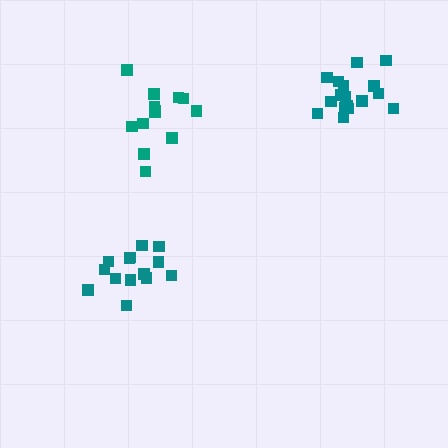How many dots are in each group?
Group 1: 14 dots, Group 2: 17 dots, Group 3: 14 dots (45 total).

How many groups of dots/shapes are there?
There are 3 groups.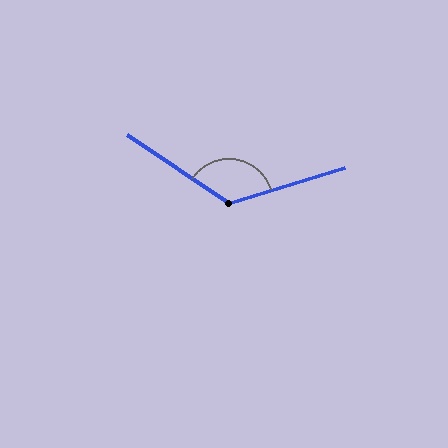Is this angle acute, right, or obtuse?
It is obtuse.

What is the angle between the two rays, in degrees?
Approximately 129 degrees.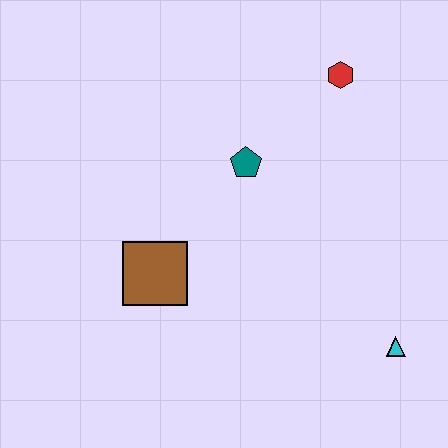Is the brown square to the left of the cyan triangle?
Yes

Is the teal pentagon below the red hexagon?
Yes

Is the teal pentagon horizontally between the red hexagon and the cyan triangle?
No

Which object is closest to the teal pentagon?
The red hexagon is closest to the teal pentagon.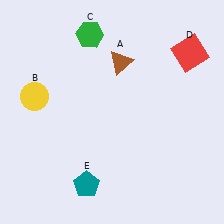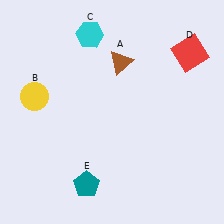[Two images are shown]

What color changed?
The hexagon (C) changed from green in Image 1 to cyan in Image 2.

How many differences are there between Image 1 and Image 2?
There is 1 difference between the two images.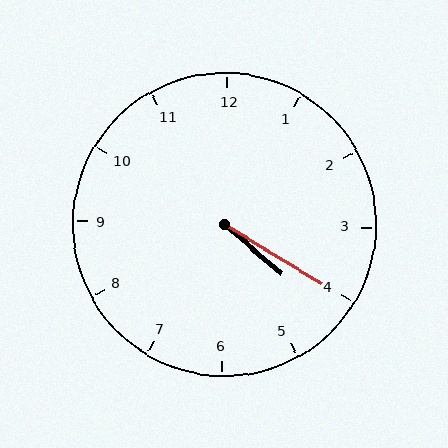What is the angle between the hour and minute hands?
Approximately 10 degrees.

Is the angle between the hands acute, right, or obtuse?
It is acute.